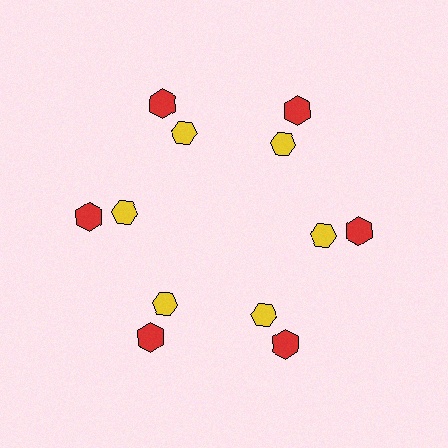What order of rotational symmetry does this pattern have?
This pattern has 6-fold rotational symmetry.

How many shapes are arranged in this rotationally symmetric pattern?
There are 12 shapes, arranged in 6 groups of 2.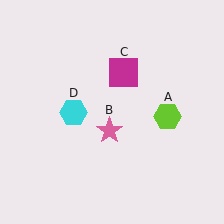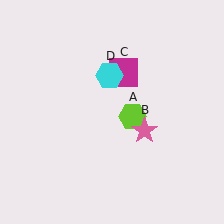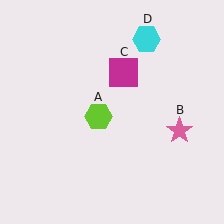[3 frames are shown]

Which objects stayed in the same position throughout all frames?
Magenta square (object C) remained stationary.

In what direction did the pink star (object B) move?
The pink star (object B) moved right.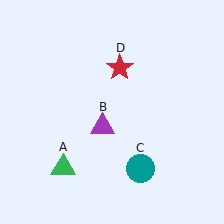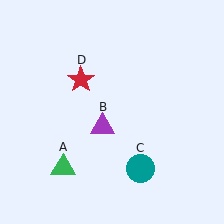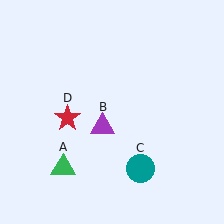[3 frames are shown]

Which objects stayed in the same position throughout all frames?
Green triangle (object A) and purple triangle (object B) and teal circle (object C) remained stationary.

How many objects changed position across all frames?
1 object changed position: red star (object D).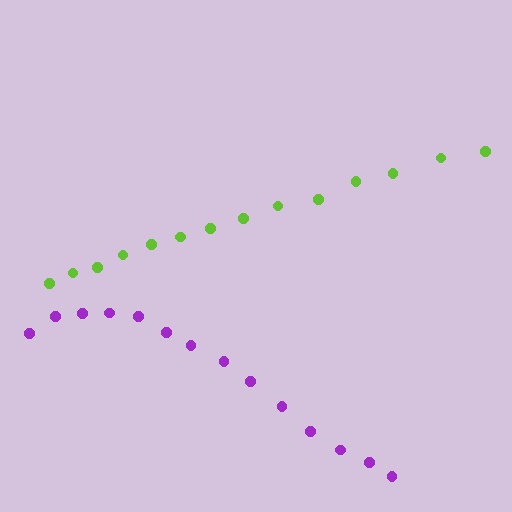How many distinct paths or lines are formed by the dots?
There are 2 distinct paths.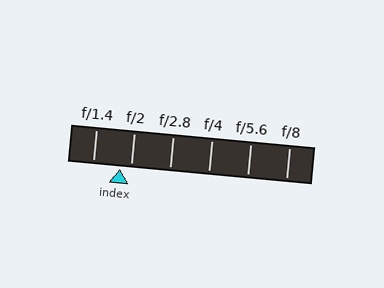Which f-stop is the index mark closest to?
The index mark is closest to f/2.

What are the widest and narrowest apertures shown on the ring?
The widest aperture shown is f/1.4 and the narrowest is f/8.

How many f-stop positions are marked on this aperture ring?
There are 6 f-stop positions marked.